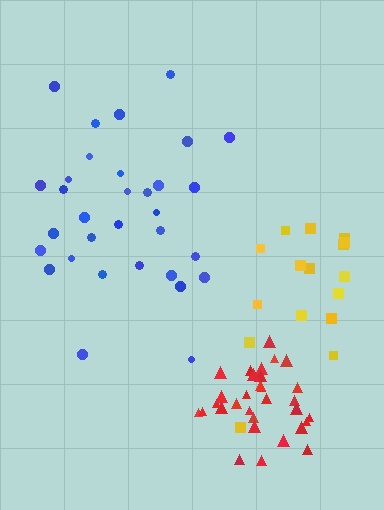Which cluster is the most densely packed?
Red.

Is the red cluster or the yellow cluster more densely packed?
Red.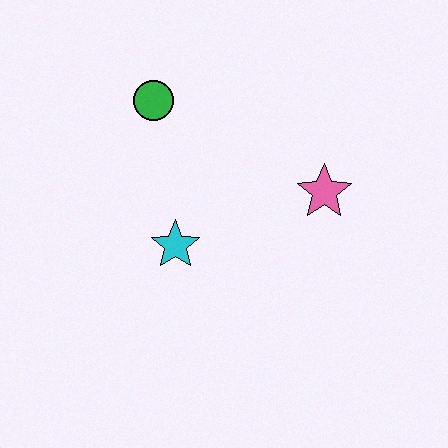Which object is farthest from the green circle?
The pink star is farthest from the green circle.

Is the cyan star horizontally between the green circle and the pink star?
Yes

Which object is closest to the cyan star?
The green circle is closest to the cyan star.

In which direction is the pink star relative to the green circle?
The pink star is to the right of the green circle.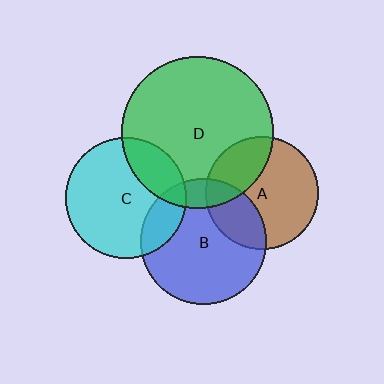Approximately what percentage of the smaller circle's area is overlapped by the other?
Approximately 15%.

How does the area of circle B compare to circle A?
Approximately 1.2 times.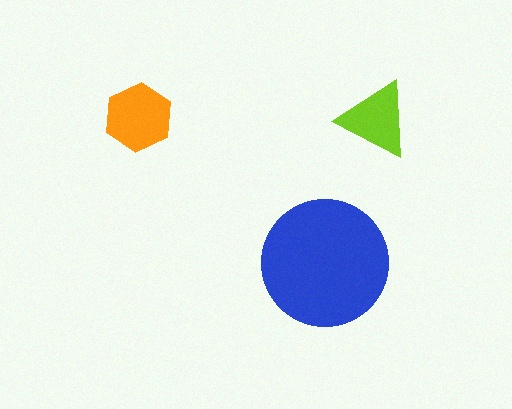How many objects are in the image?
There are 3 objects in the image.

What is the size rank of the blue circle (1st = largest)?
1st.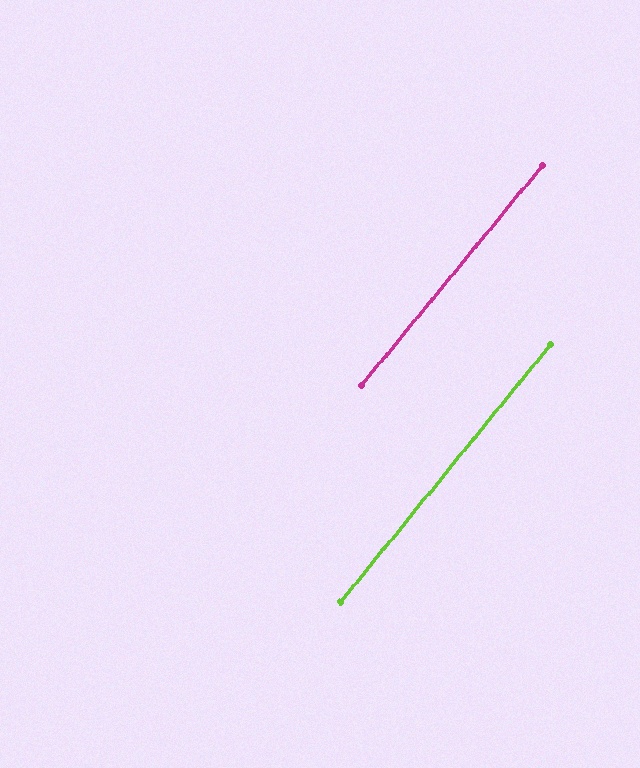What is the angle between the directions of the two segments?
Approximately 0 degrees.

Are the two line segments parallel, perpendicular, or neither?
Parallel — their directions differ by only 0.1°.